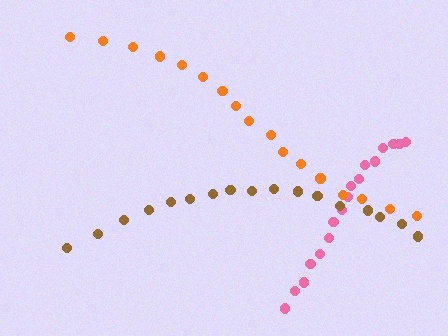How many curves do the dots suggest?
There are 3 distinct paths.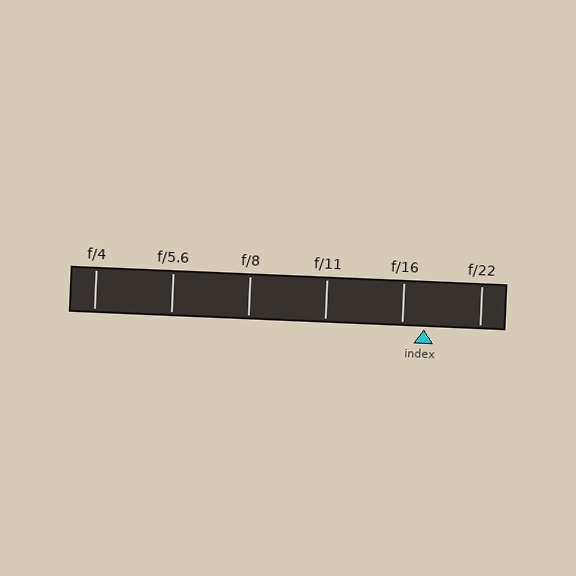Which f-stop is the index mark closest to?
The index mark is closest to f/16.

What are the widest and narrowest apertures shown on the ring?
The widest aperture shown is f/4 and the narrowest is f/22.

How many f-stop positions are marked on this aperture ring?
There are 6 f-stop positions marked.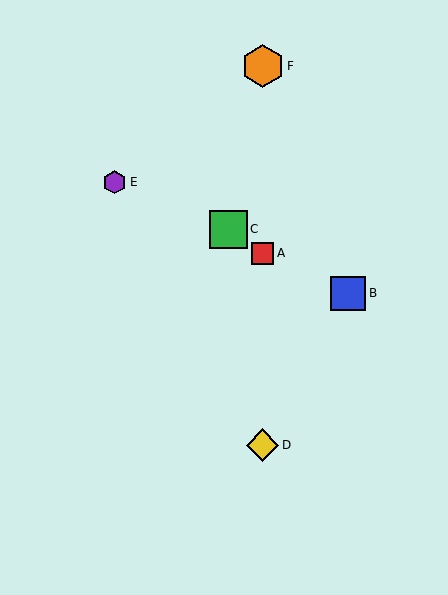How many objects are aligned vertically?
3 objects (A, D, F) are aligned vertically.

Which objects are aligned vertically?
Objects A, D, F are aligned vertically.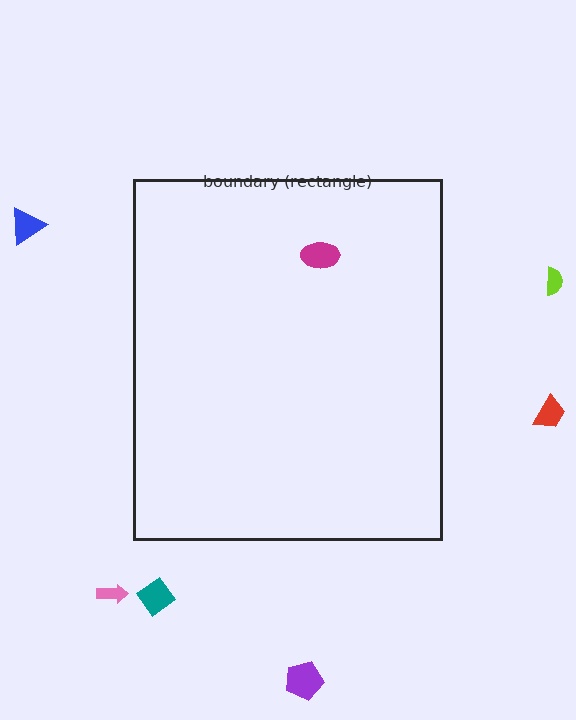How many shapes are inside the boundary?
1 inside, 6 outside.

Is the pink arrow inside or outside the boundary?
Outside.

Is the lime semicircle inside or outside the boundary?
Outside.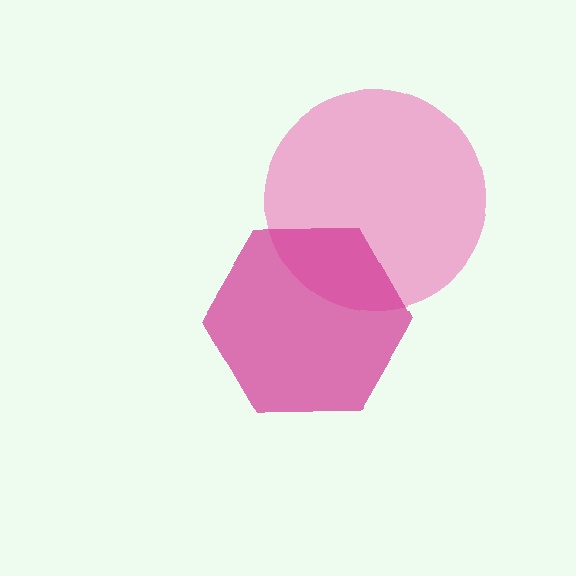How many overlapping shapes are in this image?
There are 2 overlapping shapes in the image.